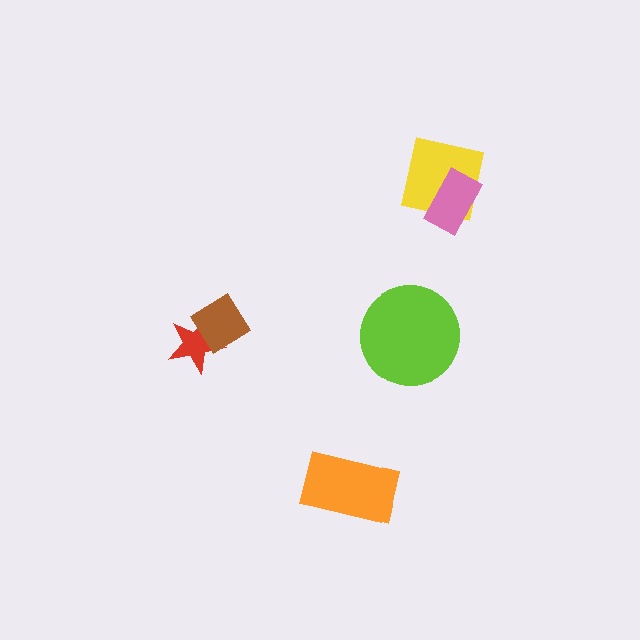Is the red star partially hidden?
Yes, it is partially covered by another shape.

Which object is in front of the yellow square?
The pink rectangle is in front of the yellow square.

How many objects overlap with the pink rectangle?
1 object overlaps with the pink rectangle.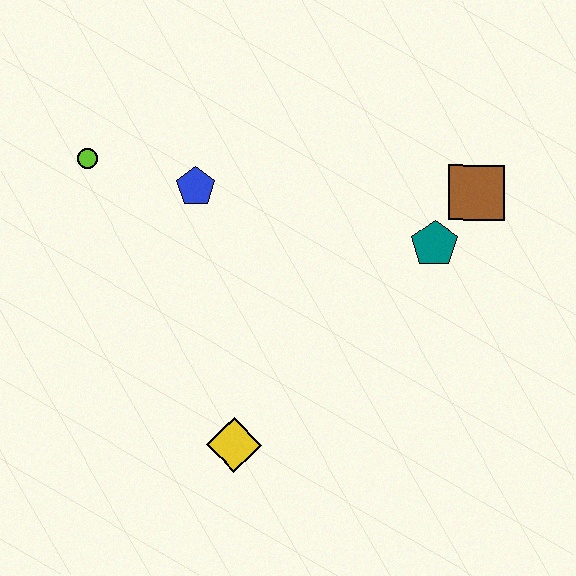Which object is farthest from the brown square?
The lime circle is farthest from the brown square.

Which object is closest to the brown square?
The teal pentagon is closest to the brown square.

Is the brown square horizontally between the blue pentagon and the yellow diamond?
No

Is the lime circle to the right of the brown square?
No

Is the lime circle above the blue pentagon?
Yes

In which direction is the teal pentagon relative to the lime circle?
The teal pentagon is to the right of the lime circle.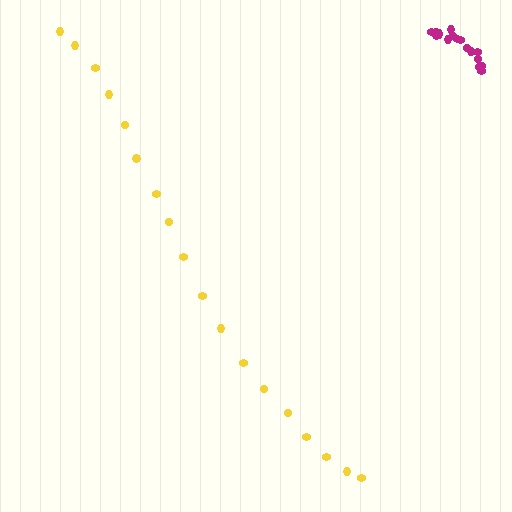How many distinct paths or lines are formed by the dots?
There are 2 distinct paths.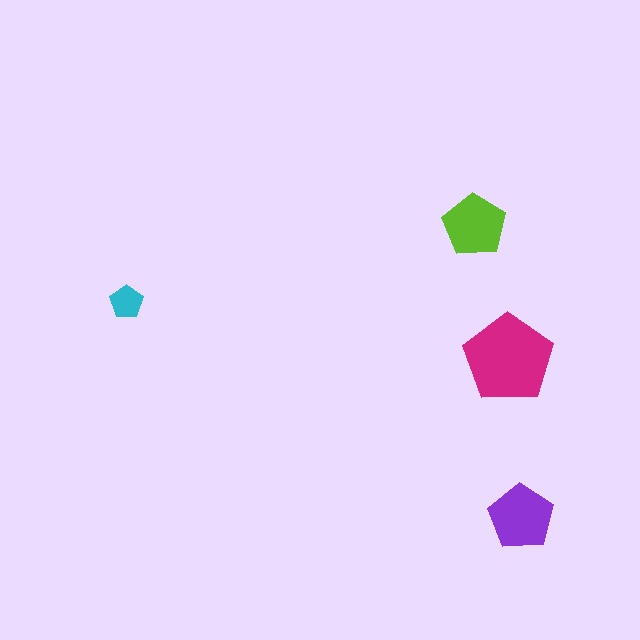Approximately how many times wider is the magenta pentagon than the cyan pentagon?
About 2.5 times wider.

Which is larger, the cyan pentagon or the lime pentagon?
The lime one.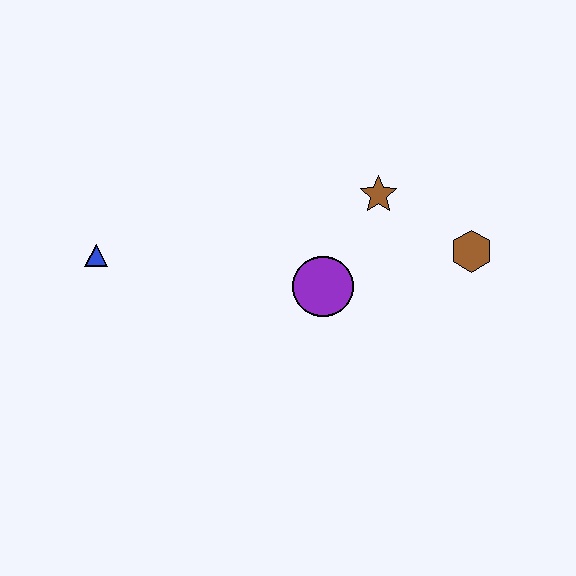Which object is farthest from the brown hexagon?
The blue triangle is farthest from the brown hexagon.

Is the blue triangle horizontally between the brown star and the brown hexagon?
No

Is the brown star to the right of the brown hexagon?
No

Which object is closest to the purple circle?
The brown star is closest to the purple circle.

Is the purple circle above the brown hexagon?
No